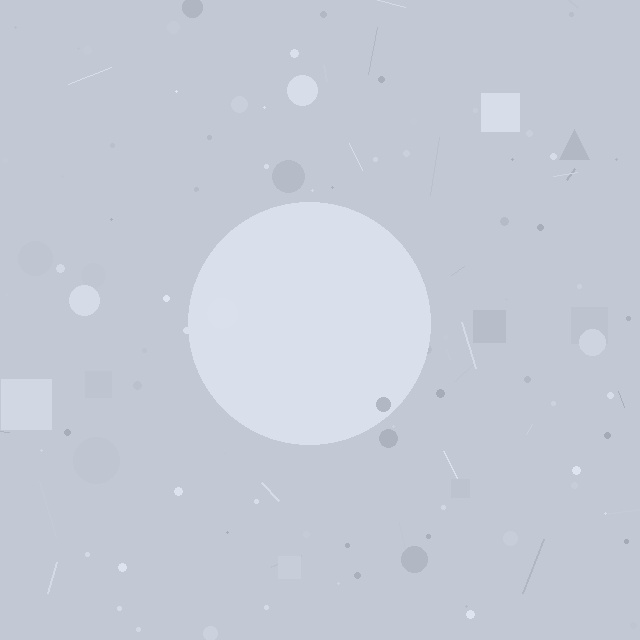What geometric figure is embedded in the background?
A circle is embedded in the background.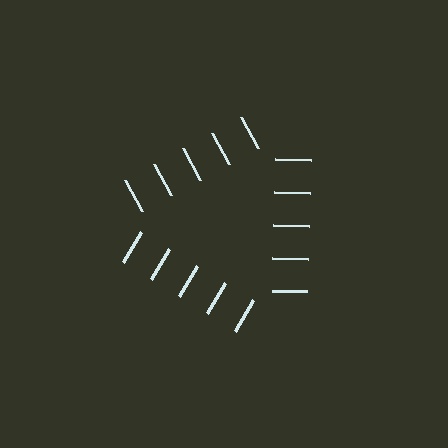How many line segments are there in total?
15 — 5 along each of the 3 edges.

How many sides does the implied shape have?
3 sides — the line-ends trace a triangle.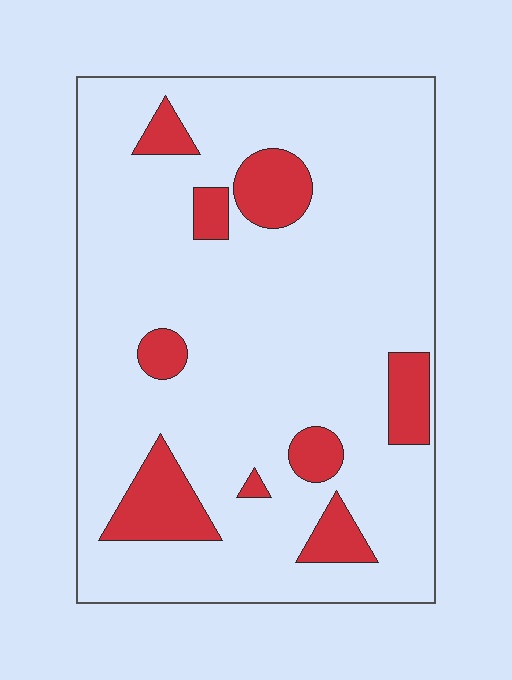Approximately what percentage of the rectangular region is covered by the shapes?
Approximately 15%.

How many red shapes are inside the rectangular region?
9.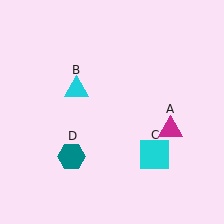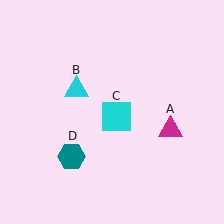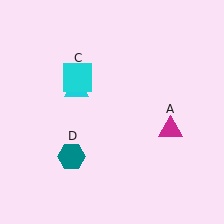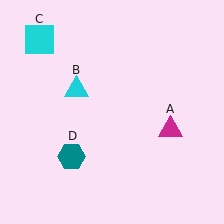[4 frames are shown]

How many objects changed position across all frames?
1 object changed position: cyan square (object C).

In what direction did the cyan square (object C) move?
The cyan square (object C) moved up and to the left.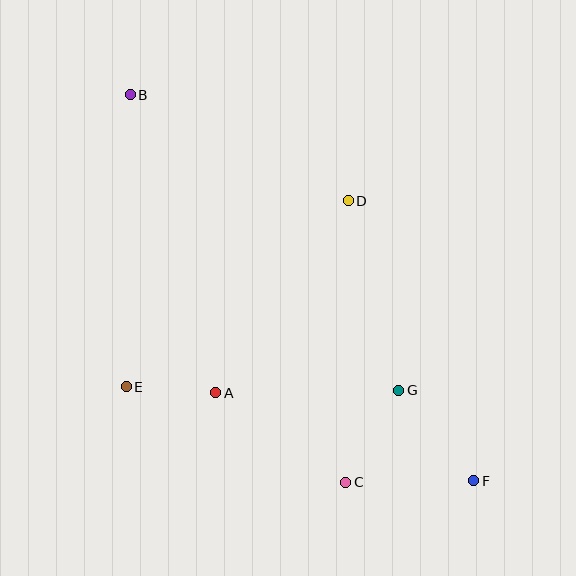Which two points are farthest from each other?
Points B and F are farthest from each other.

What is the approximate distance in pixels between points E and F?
The distance between E and F is approximately 360 pixels.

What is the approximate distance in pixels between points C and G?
The distance between C and G is approximately 106 pixels.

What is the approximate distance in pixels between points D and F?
The distance between D and F is approximately 307 pixels.